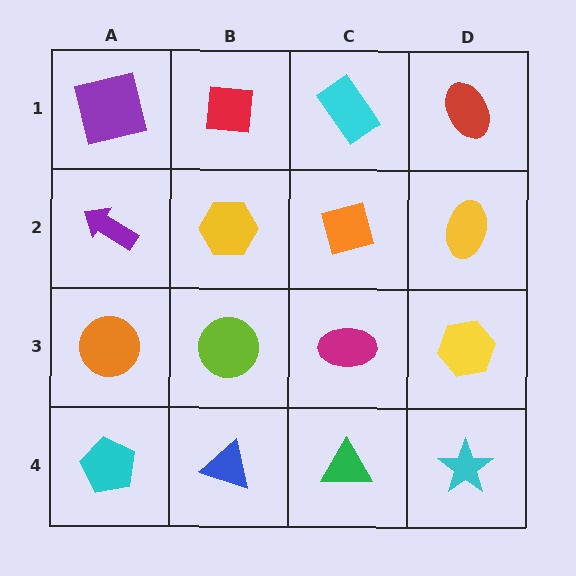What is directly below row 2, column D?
A yellow hexagon.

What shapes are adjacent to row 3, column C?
An orange square (row 2, column C), a green triangle (row 4, column C), a lime circle (row 3, column B), a yellow hexagon (row 3, column D).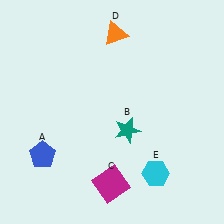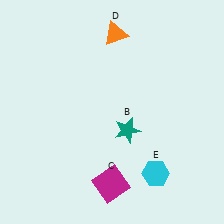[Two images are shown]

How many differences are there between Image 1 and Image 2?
There is 1 difference between the two images.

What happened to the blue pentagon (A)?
The blue pentagon (A) was removed in Image 2. It was in the bottom-left area of Image 1.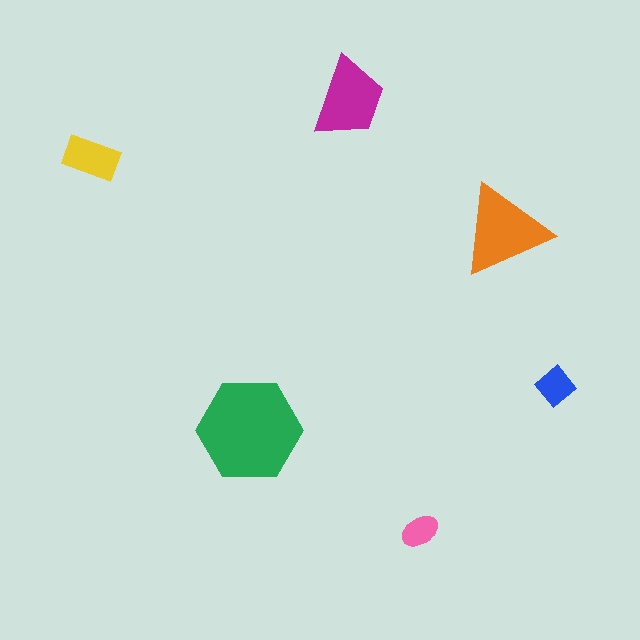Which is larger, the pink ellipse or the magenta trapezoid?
The magenta trapezoid.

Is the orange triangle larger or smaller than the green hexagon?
Smaller.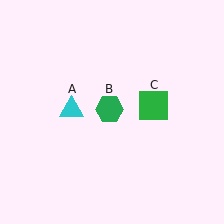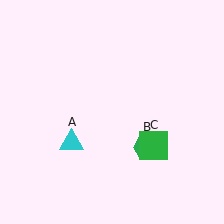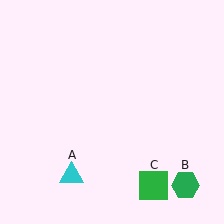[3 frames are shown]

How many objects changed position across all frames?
3 objects changed position: cyan triangle (object A), green hexagon (object B), green square (object C).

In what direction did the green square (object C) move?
The green square (object C) moved down.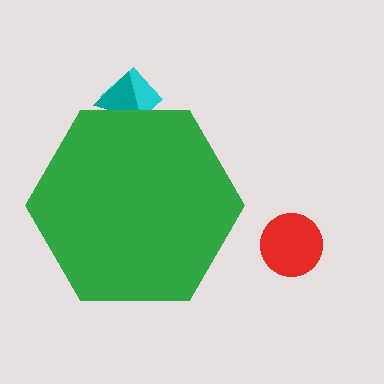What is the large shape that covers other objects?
A green hexagon.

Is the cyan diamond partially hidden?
Yes, the cyan diamond is partially hidden behind the green hexagon.